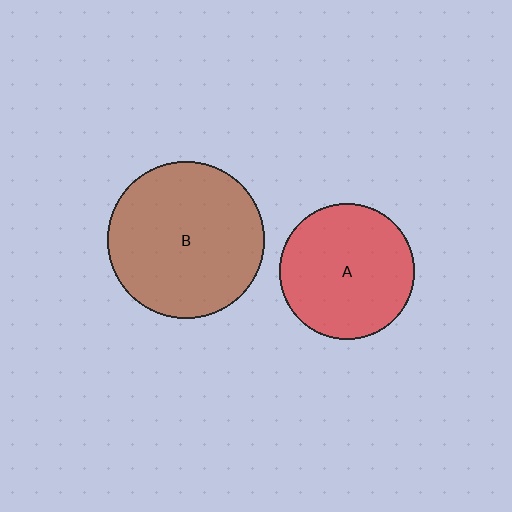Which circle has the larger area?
Circle B (brown).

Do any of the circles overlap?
No, none of the circles overlap.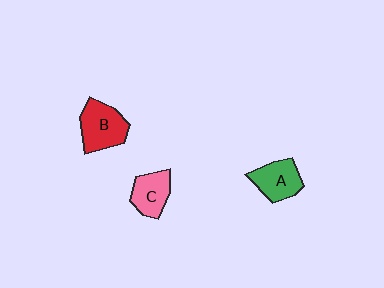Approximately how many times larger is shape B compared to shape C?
Approximately 1.3 times.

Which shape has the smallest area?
Shape C (pink).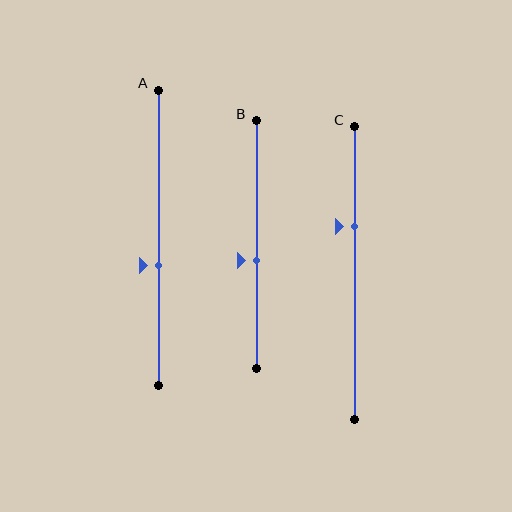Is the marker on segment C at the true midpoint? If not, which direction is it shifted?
No, the marker on segment C is shifted upward by about 16% of the segment length.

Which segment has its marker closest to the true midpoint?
Segment B has its marker closest to the true midpoint.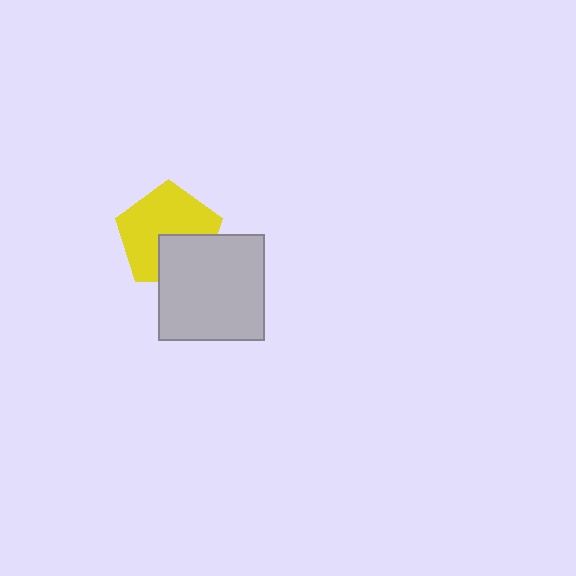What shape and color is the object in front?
The object in front is a light gray square.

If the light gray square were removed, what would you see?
You would see the complete yellow pentagon.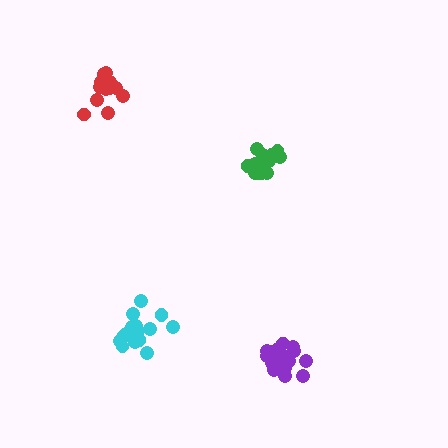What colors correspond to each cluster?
The clusters are colored: green, purple, cyan, red.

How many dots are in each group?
Group 1: 15 dots, Group 2: 18 dots, Group 3: 18 dots, Group 4: 13 dots (64 total).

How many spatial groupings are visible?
There are 4 spatial groupings.